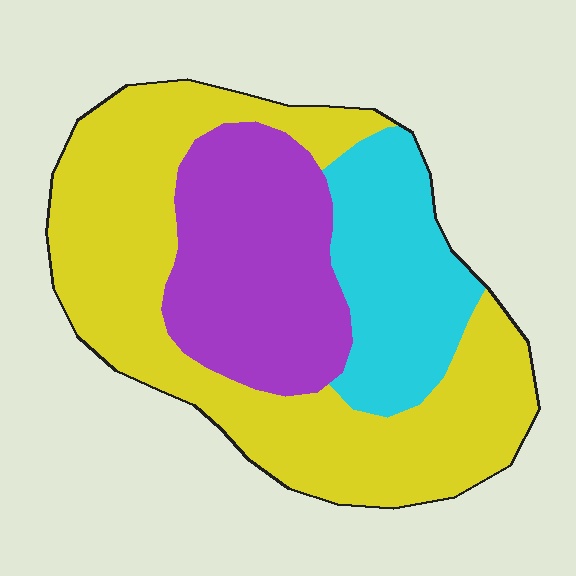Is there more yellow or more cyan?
Yellow.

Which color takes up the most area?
Yellow, at roughly 50%.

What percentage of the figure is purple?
Purple covers 27% of the figure.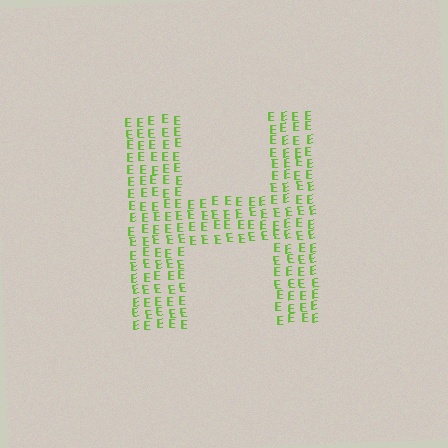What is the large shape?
The large shape is the letter H.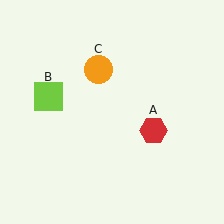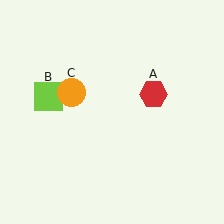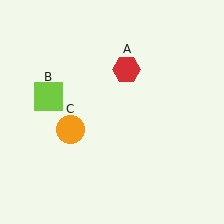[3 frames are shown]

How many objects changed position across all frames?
2 objects changed position: red hexagon (object A), orange circle (object C).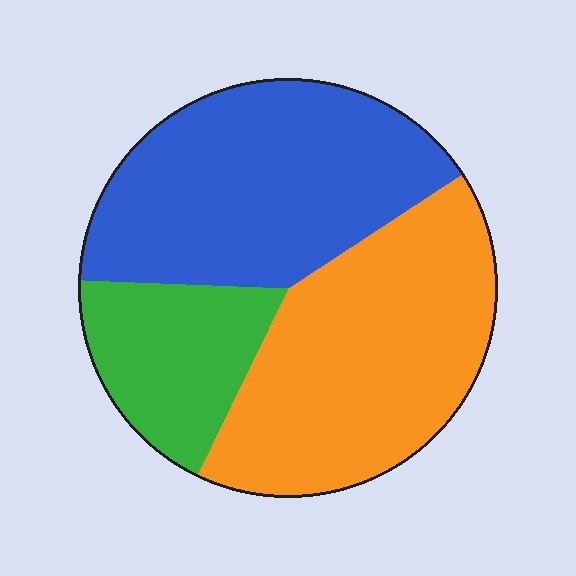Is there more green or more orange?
Orange.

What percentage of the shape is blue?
Blue takes up about two fifths (2/5) of the shape.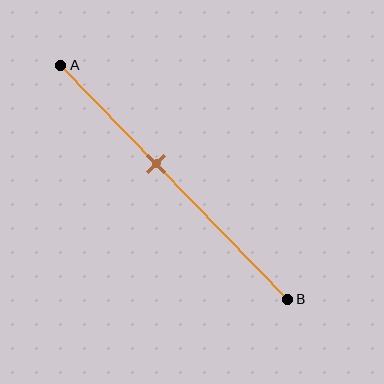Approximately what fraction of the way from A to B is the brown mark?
The brown mark is approximately 40% of the way from A to B.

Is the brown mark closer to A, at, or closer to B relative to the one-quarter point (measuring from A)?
The brown mark is closer to point B than the one-quarter point of segment AB.